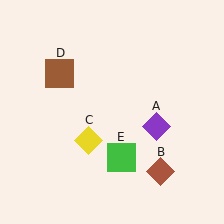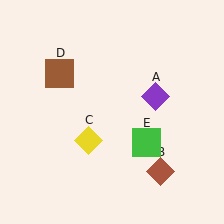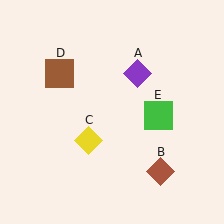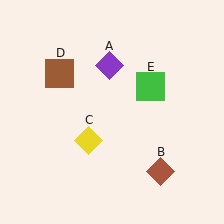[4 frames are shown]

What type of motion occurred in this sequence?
The purple diamond (object A), green square (object E) rotated counterclockwise around the center of the scene.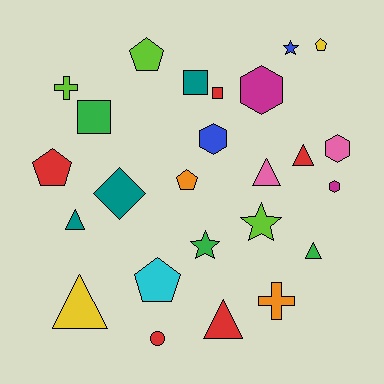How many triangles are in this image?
There are 6 triangles.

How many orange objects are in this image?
There are 2 orange objects.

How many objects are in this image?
There are 25 objects.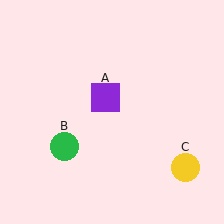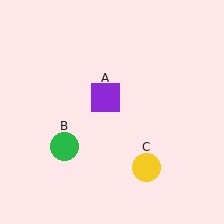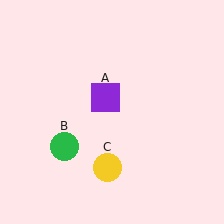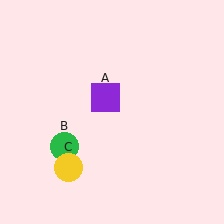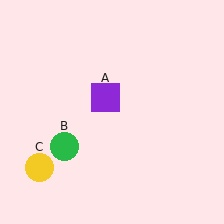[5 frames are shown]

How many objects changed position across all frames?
1 object changed position: yellow circle (object C).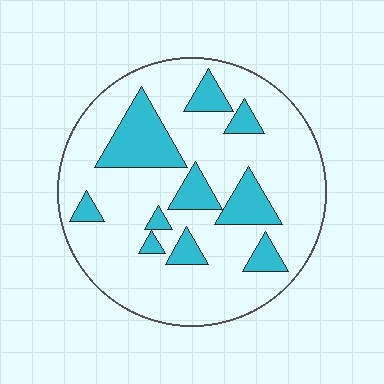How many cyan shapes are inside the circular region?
10.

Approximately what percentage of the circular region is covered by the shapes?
Approximately 20%.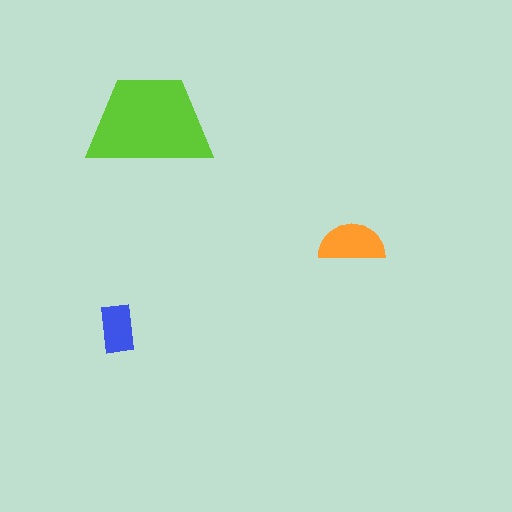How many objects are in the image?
There are 3 objects in the image.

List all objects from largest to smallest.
The lime trapezoid, the orange semicircle, the blue rectangle.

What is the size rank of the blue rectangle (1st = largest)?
3rd.